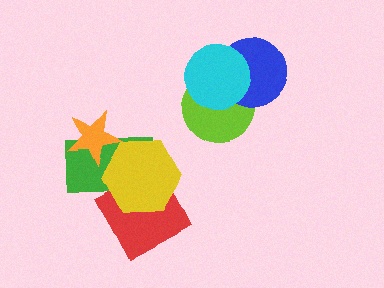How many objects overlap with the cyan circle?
2 objects overlap with the cyan circle.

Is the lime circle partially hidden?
Yes, it is partially covered by another shape.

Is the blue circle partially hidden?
Yes, it is partially covered by another shape.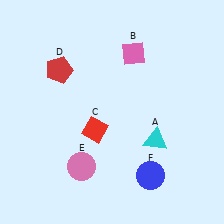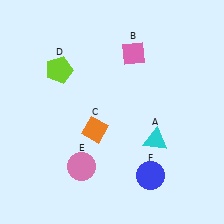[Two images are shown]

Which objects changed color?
C changed from red to orange. D changed from red to lime.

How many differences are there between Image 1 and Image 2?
There are 2 differences between the two images.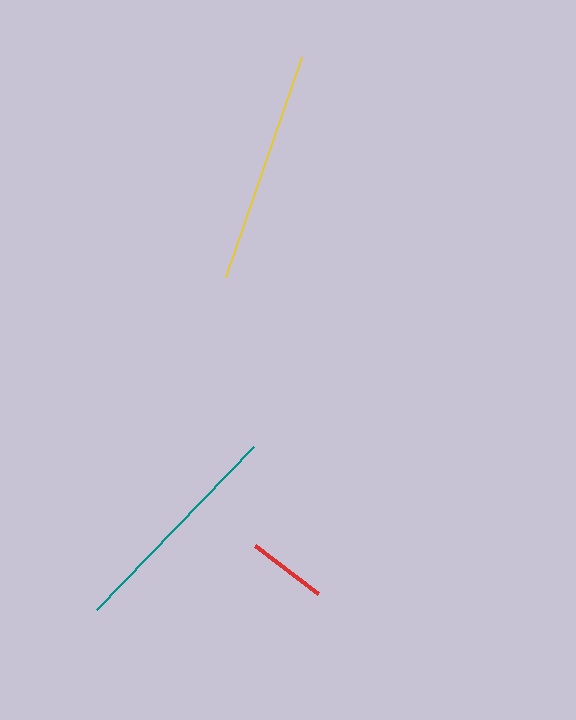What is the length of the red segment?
The red segment is approximately 79 pixels long.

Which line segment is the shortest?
The red line is the shortest at approximately 79 pixels.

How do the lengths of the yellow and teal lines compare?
The yellow and teal lines are approximately the same length.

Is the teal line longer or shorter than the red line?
The teal line is longer than the red line.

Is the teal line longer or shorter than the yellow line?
The yellow line is longer than the teal line.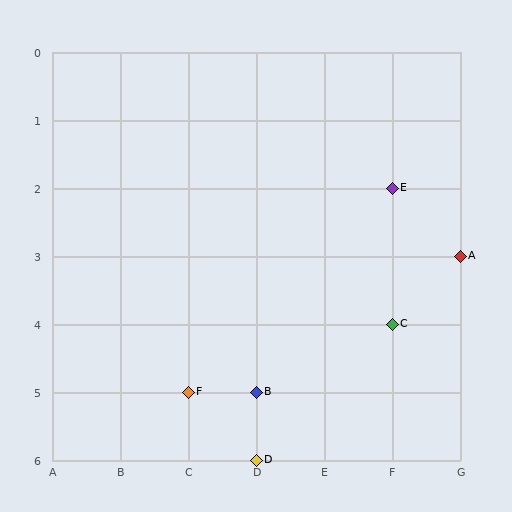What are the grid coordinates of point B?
Point B is at grid coordinates (D, 5).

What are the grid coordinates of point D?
Point D is at grid coordinates (D, 6).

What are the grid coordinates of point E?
Point E is at grid coordinates (F, 2).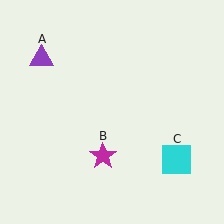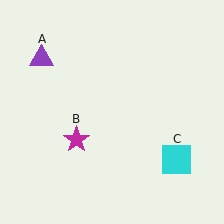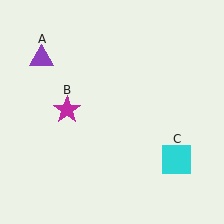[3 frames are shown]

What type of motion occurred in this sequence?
The magenta star (object B) rotated clockwise around the center of the scene.